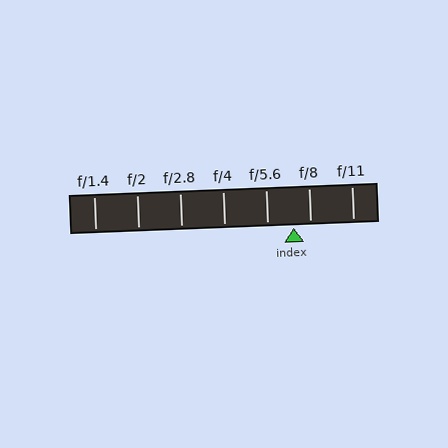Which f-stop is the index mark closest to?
The index mark is closest to f/8.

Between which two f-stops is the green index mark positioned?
The index mark is between f/5.6 and f/8.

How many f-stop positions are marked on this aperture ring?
There are 7 f-stop positions marked.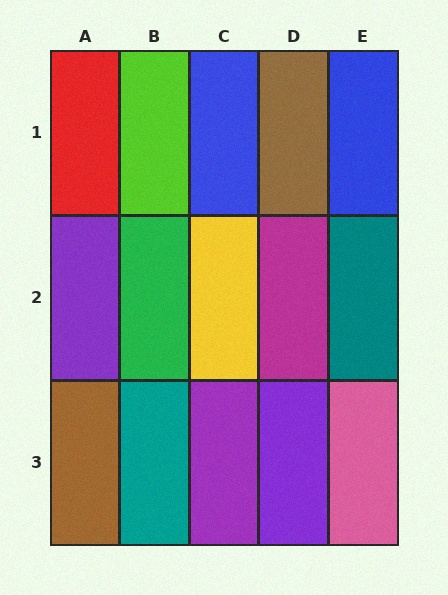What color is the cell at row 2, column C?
Yellow.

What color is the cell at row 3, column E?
Pink.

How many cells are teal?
2 cells are teal.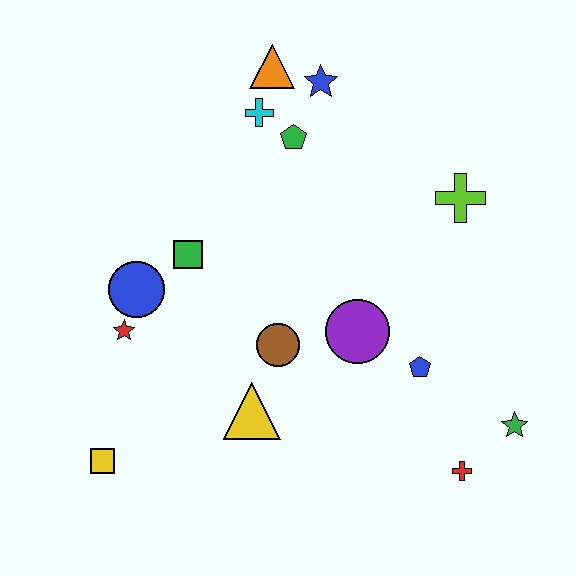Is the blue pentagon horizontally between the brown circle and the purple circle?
No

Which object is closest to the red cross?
The green star is closest to the red cross.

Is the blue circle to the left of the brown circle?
Yes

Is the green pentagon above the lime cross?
Yes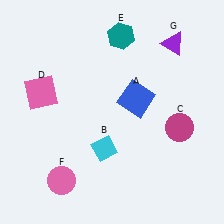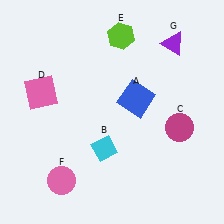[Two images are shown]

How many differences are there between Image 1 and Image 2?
There is 1 difference between the two images.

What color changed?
The hexagon (E) changed from teal in Image 1 to lime in Image 2.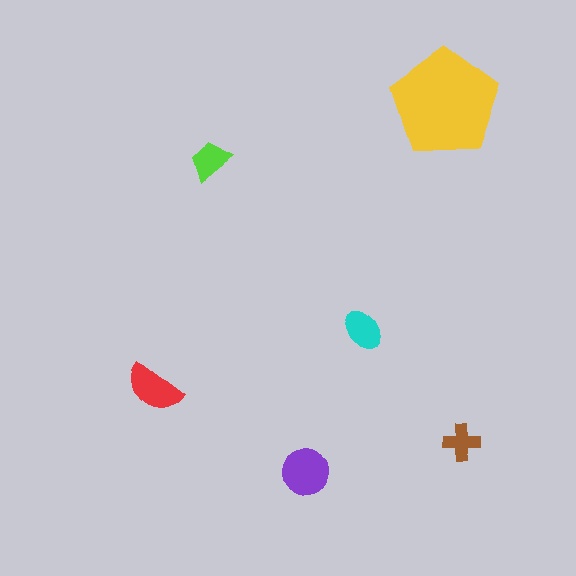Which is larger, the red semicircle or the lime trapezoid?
The red semicircle.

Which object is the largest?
The yellow pentagon.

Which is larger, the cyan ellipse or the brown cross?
The cyan ellipse.